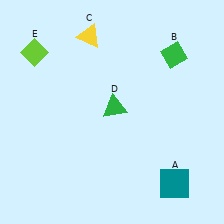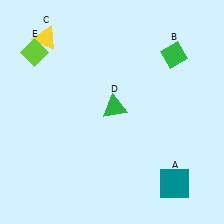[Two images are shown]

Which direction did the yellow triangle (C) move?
The yellow triangle (C) moved left.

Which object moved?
The yellow triangle (C) moved left.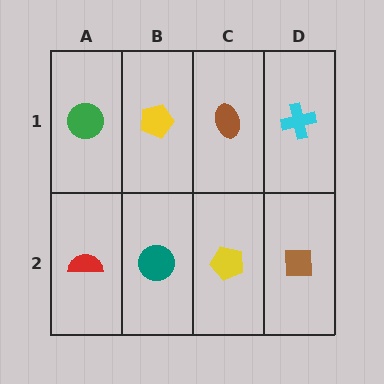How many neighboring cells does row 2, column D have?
2.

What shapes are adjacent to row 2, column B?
A yellow pentagon (row 1, column B), a red semicircle (row 2, column A), a yellow pentagon (row 2, column C).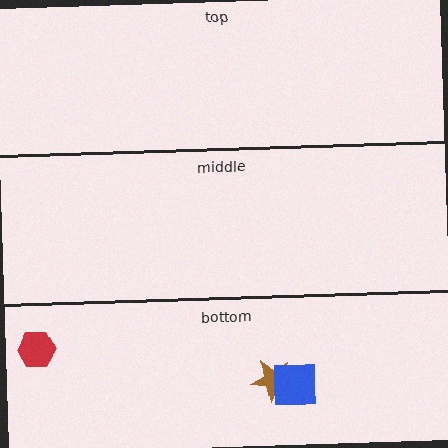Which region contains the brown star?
The bottom region.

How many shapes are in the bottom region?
3.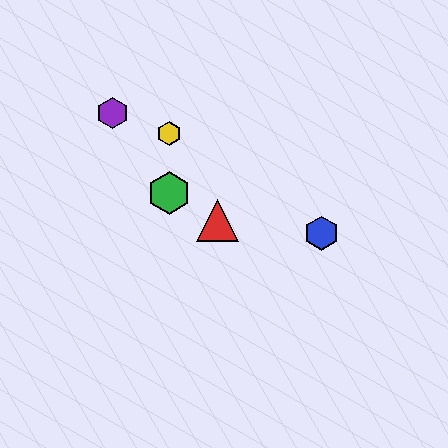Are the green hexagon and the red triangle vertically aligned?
No, the green hexagon is at x≈169 and the red triangle is at x≈218.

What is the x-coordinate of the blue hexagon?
The blue hexagon is at x≈321.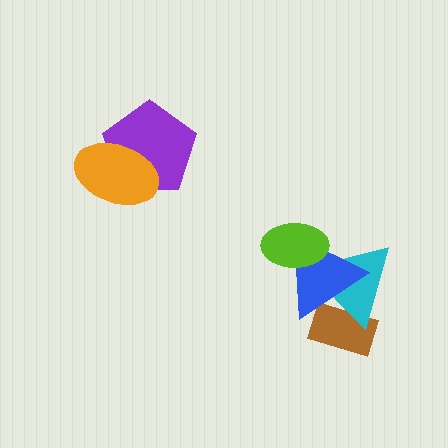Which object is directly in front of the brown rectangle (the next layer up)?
The cyan triangle is directly in front of the brown rectangle.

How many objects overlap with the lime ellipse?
2 objects overlap with the lime ellipse.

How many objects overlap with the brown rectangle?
2 objects overlap with the brown rectangle.